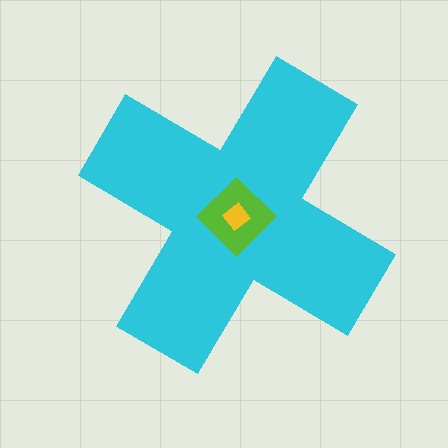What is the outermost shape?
The cyan cross.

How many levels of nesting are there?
3.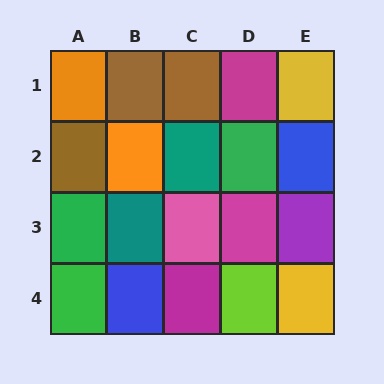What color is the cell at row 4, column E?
Yellow.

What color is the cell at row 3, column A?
Green.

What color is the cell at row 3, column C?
Pink.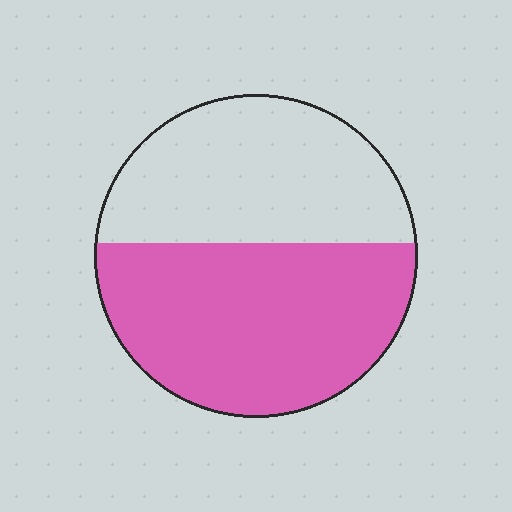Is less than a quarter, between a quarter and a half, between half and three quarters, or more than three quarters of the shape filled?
Between half and three quarters.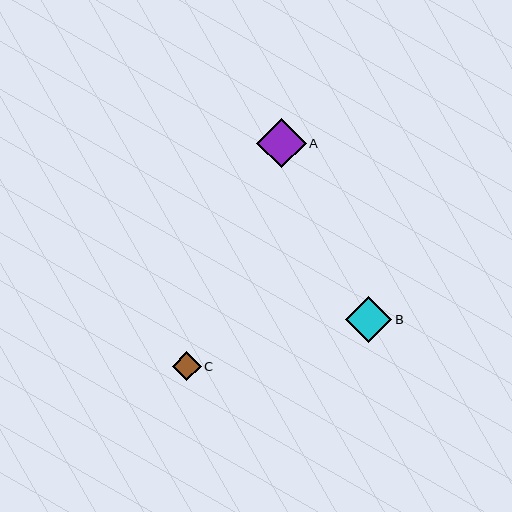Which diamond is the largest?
Diamond A is the largest with a size of approximately 50 pixels.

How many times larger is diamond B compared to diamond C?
Diamond B is approximately 1.6 times the size of diamond C.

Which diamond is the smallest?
Diamond C is the smallest with a size of approximately 29 pixels.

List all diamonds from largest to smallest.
From largest to smallest: A, B, C.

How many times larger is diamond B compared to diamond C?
Diamond B is approximately 1.6 times the size of diamond C.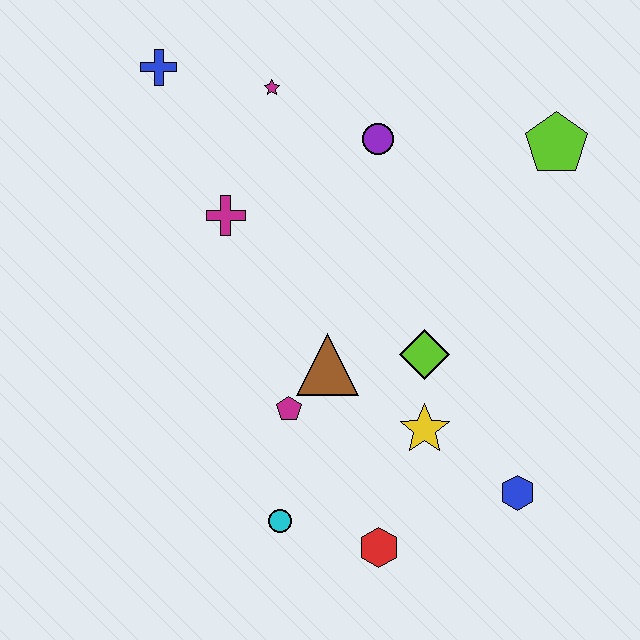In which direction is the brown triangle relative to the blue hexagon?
The brown triangle is to the left of the blue hexagon.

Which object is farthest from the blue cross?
The blue hexagon is farthest from the blue cross.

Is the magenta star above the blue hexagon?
Yes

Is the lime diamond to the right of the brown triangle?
Yes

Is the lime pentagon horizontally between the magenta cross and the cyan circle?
No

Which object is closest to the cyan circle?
The red hexagon is closest to the cyan circle.